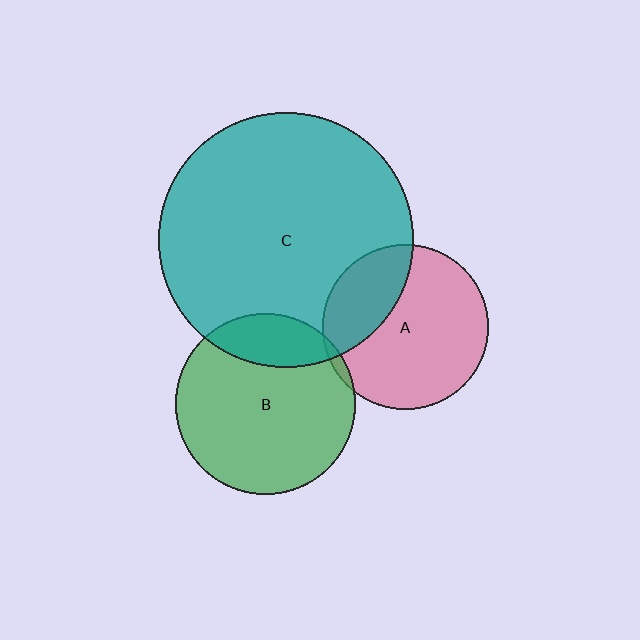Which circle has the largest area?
Circle C (teal).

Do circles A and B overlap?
Yes.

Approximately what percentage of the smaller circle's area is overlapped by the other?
Approximately 5%.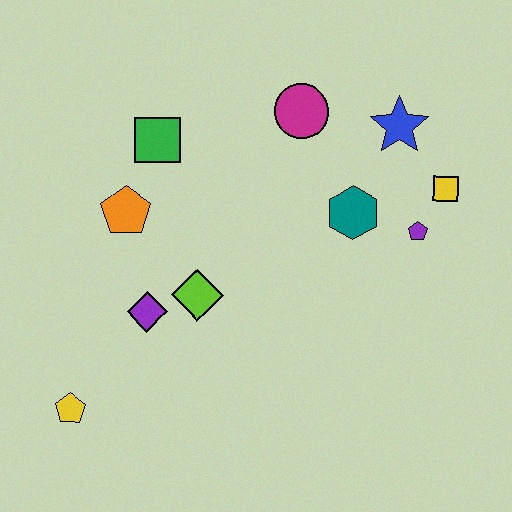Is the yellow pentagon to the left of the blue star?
Yes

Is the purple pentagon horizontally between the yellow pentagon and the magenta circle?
No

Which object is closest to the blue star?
The yellow square is closest to the blue star.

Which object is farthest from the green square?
The yellow square is farthest from the green square.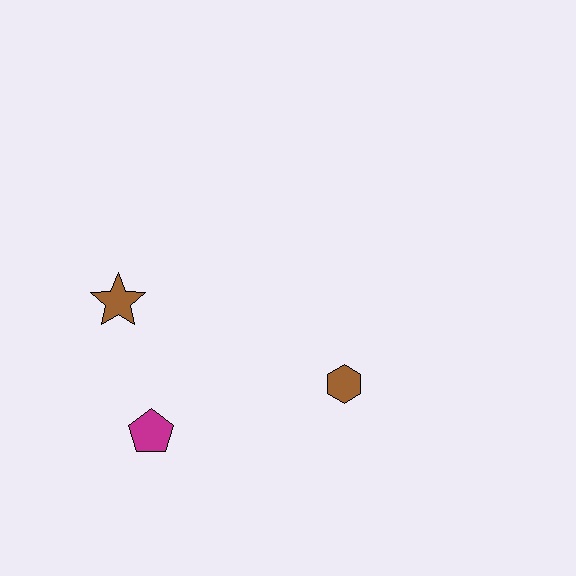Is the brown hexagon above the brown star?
No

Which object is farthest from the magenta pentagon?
The brown hexagon is farthest from the magenta pentagon.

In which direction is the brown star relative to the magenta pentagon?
The brown star is above the magenta pentagon.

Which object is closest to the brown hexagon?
The magenta pentagon is closest to the brown hexagon.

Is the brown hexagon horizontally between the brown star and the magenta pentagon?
No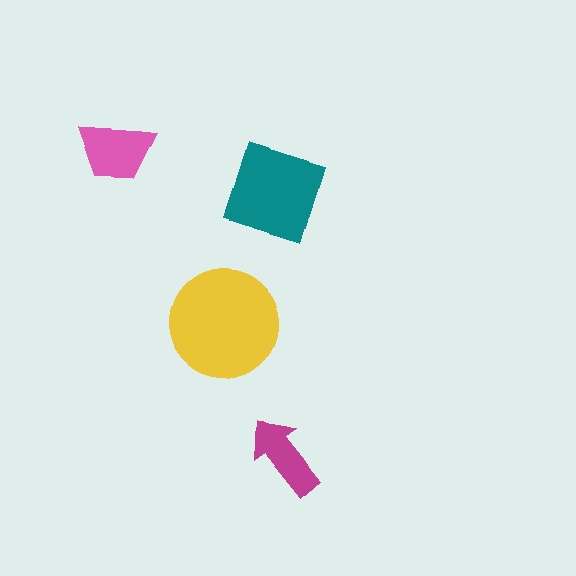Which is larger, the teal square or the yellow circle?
The yellow circle.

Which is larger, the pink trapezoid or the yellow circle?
The yellow circle.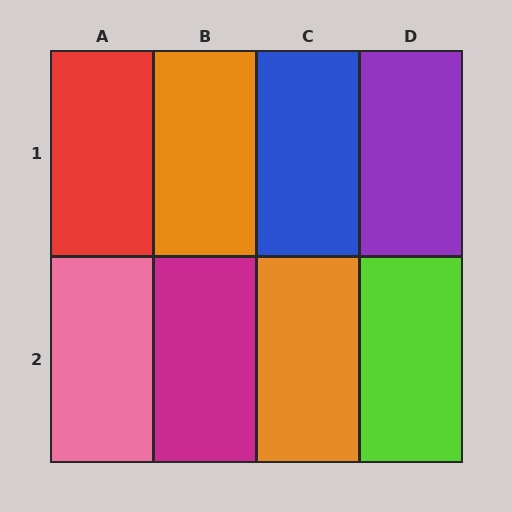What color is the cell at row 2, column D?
Lime.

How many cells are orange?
2 cells are orange.